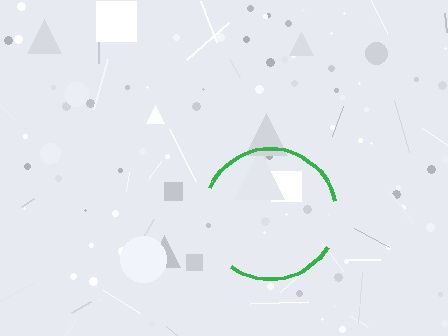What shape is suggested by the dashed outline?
The dashed outline suggests a circle.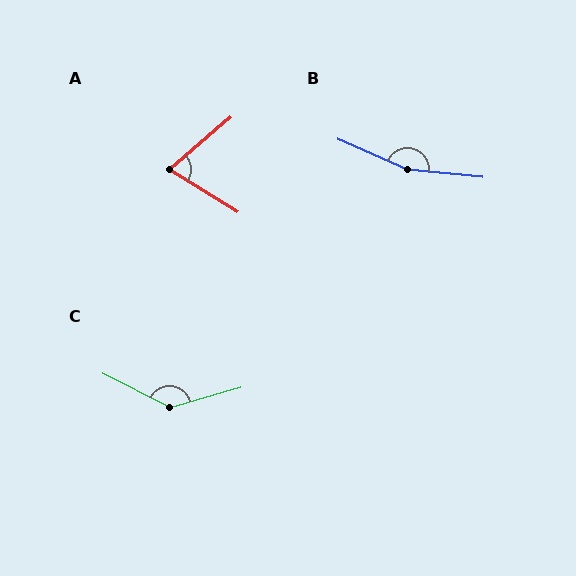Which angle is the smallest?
A, at approximately 72 degrees.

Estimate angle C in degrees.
Approximately 137 degrees.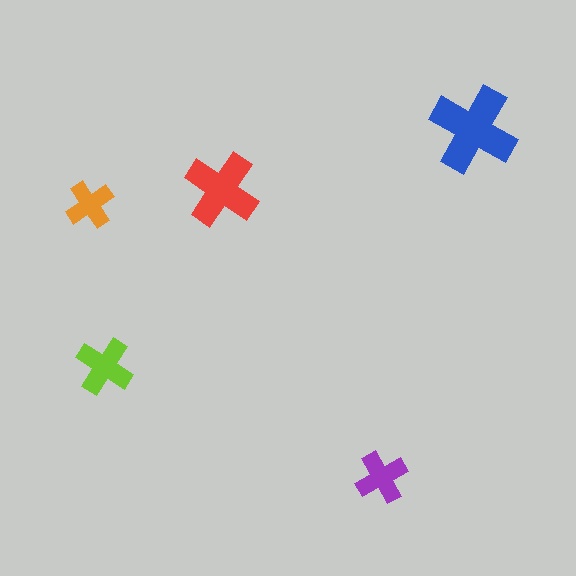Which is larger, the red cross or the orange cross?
The red one.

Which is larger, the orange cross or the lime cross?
The lime one.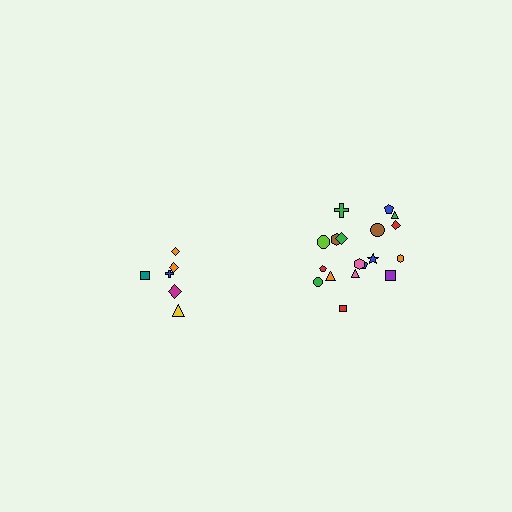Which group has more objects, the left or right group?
The right group.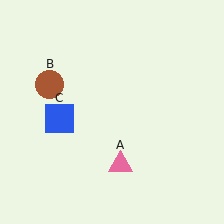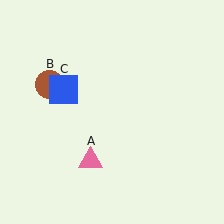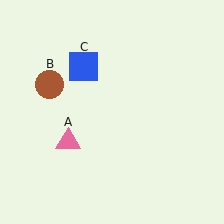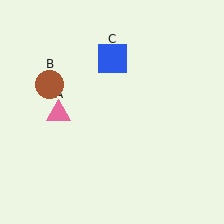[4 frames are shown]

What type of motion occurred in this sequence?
The pink triangle (object A), blue square (object C) rotated clockwise around the center of the scene.